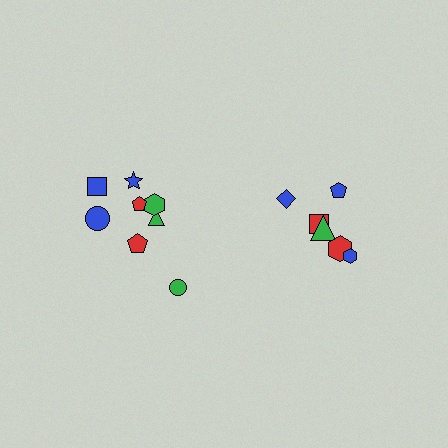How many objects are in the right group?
There are 6 objects.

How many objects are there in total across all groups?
There are 14 objects.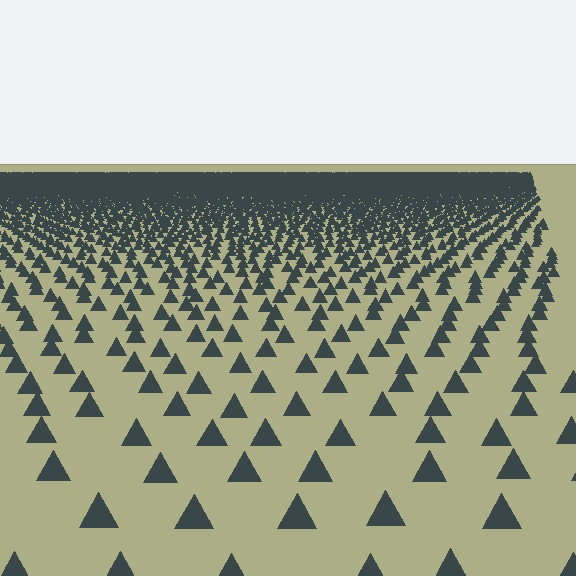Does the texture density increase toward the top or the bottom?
Density increases toward the top.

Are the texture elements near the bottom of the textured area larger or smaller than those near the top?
Larger. Near the bottom, elements are closer to the viewer and appear at a bigger on-screen size.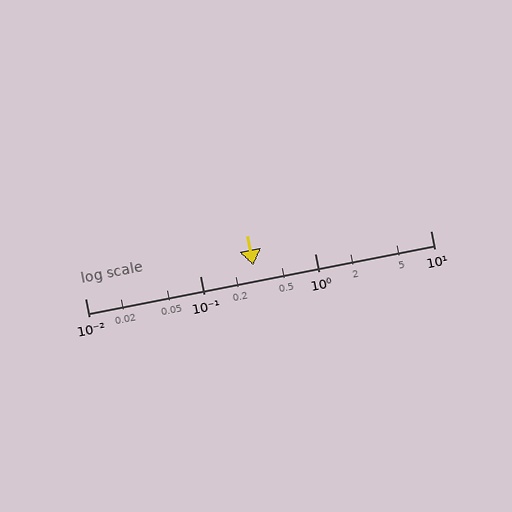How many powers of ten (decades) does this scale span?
The scale spans 3 decades, from 0.01 to 10.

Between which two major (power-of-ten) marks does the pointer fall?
The pointer is between 0.1 and 1.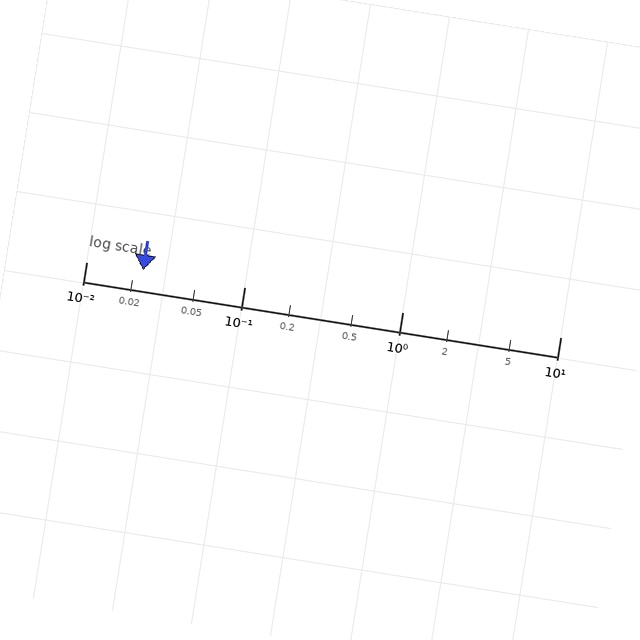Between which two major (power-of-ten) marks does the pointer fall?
The pointer is between 0.01 and 0.1.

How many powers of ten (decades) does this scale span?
The scale spans 3 decades, from 0.01 to 10.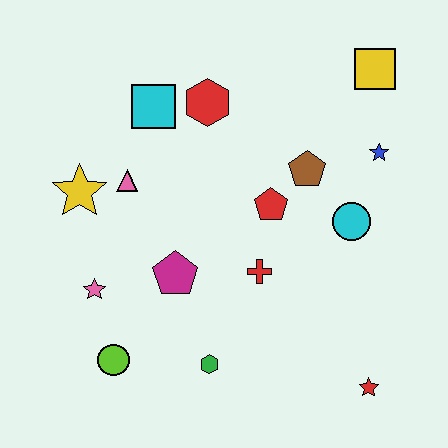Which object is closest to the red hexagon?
The cyan square is closest to the red hexagon.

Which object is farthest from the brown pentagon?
The lime circle is farthest from the brown pentagon.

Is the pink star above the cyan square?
No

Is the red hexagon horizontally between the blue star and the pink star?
Yes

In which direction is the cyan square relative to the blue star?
The cyan square is to the left of the blue star.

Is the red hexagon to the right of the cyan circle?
No